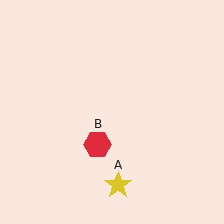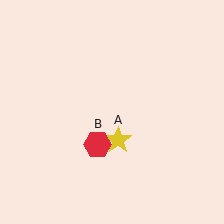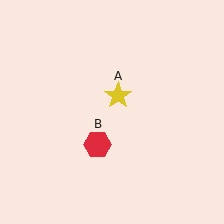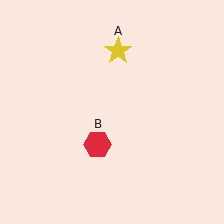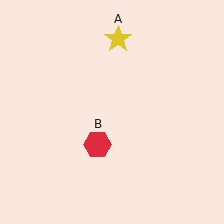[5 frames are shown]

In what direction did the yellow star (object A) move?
The yellow star (object A) moved up.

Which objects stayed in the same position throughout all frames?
Red hexagon (object B) remained stationary.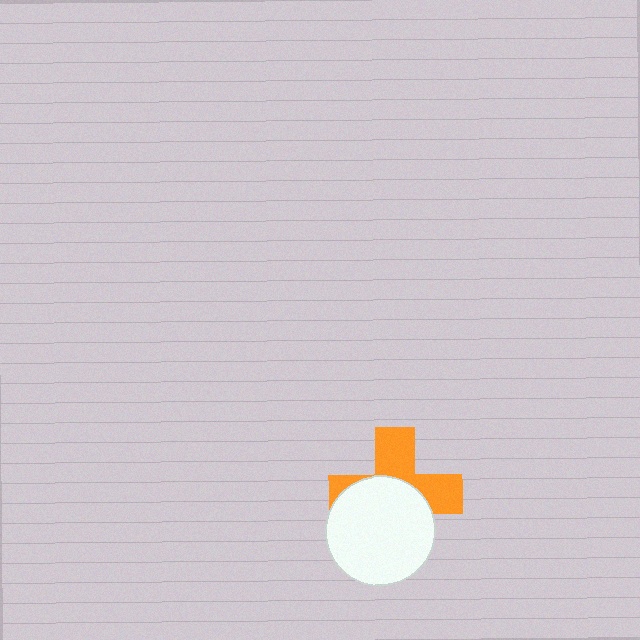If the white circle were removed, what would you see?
You would see the complete orange cross.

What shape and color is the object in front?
The object in front is a white circle.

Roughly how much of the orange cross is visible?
About half of it is visible (roughly 46%).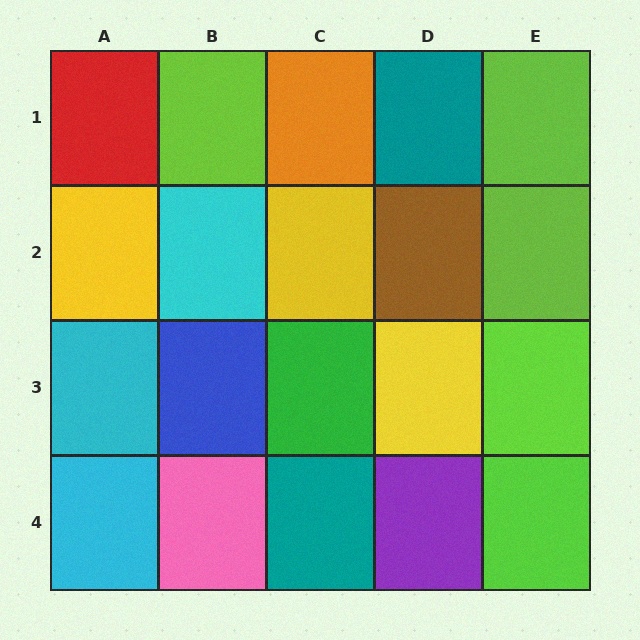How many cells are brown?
1 cell is brown.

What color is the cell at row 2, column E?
Lime.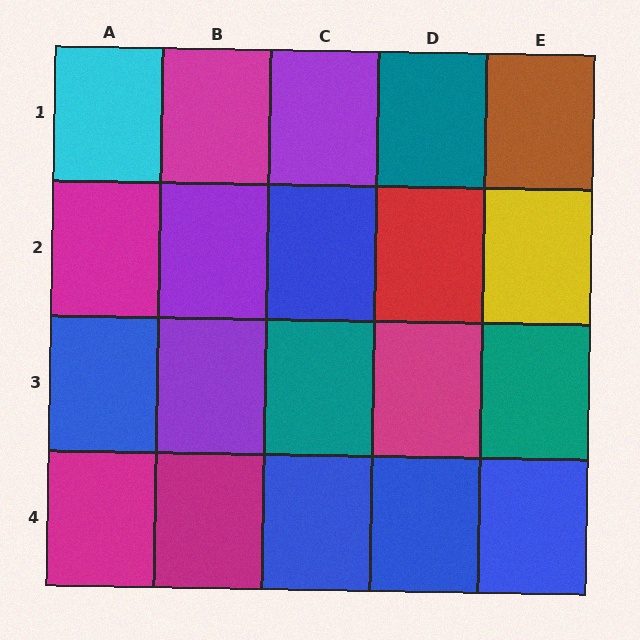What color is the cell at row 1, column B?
Magenta.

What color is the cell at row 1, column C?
Purple.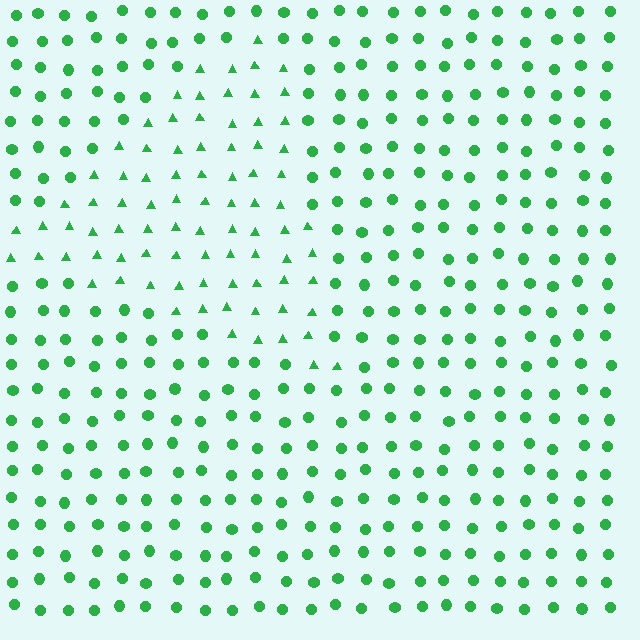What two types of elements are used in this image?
The image uses triangles inside the triangle region and circles outside it.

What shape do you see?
I see a triangle.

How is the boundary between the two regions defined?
The boundary is defined by a change in element shape: triangles inside vs. circles outside. All elements share the same color and spacing.